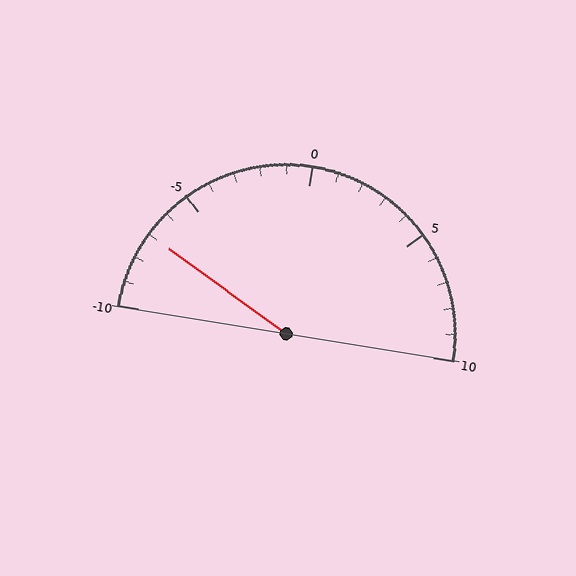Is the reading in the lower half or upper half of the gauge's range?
The reading is in the lower half of the range (-10 to 10).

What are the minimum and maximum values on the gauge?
The gauge ranges from -10 to 10.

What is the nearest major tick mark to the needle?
The nearest major tick mark is -5.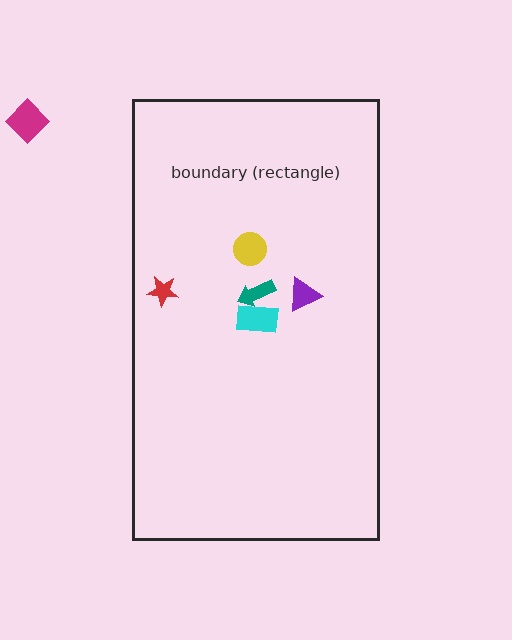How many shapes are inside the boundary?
5 inside, 1 outside.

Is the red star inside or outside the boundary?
Inside.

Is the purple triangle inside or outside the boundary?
Inside.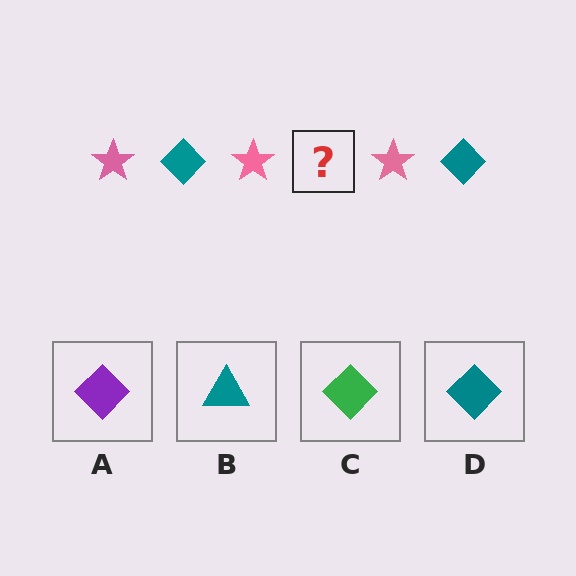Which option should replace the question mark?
Option D.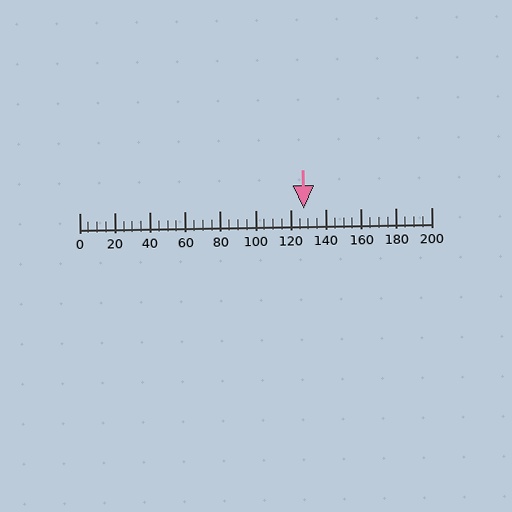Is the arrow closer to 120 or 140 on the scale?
The arrow is closer to 120.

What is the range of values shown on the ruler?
The ruler shows values from 0 to 200.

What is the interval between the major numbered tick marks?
The major tick marks are spaced 20 units apart.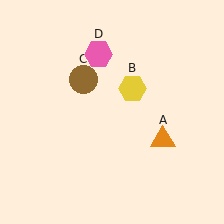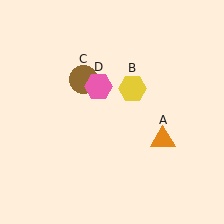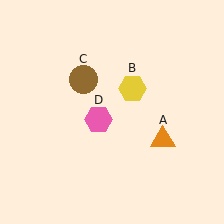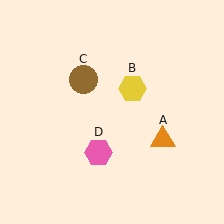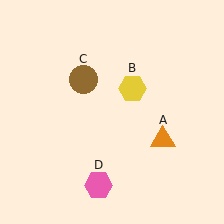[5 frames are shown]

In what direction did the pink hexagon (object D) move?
The pink hexagon (object D) moved down.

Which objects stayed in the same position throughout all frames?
Orange triangle (object A) and yellow hexagon (object B) and brown circle (object C) remained stationary.